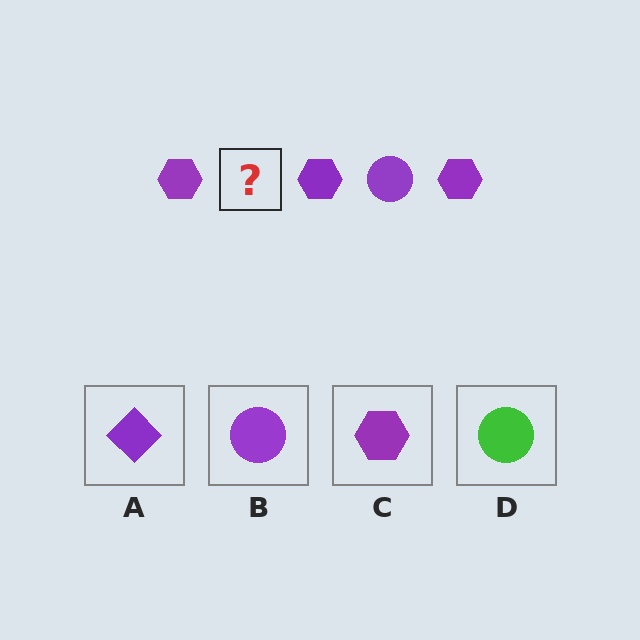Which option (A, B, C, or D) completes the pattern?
B.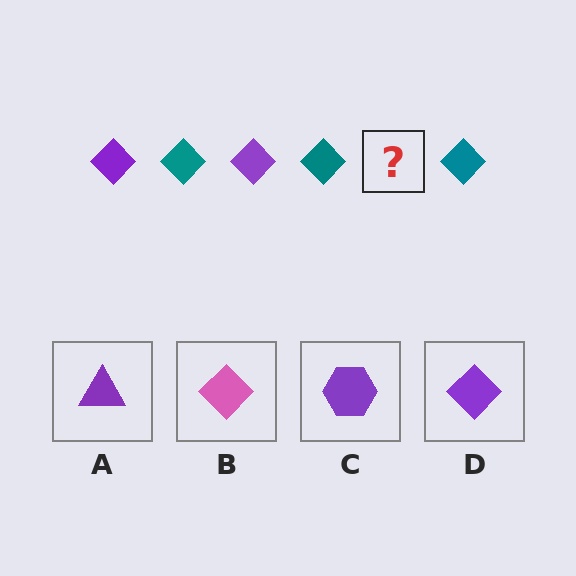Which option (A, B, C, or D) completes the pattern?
D.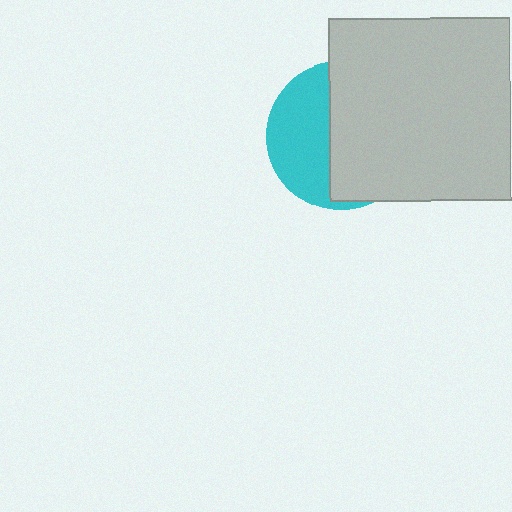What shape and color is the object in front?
The object in front is a light gray square.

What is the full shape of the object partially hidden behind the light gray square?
The partially hidden object is a cyan circle.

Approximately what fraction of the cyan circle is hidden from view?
Roughly 59% of the cyan circle is hidden behind the light gray square.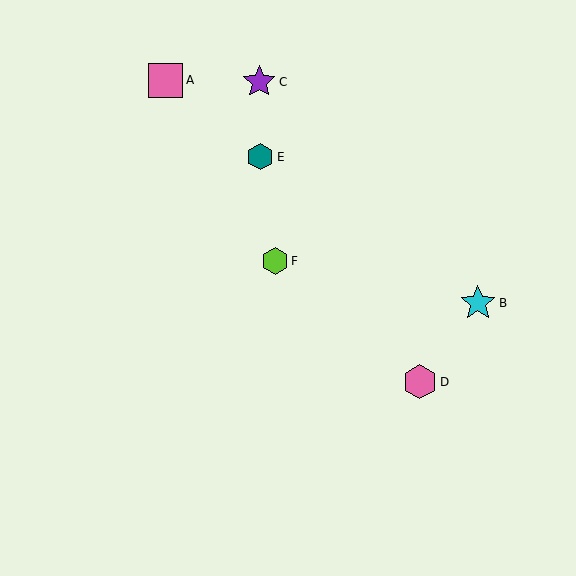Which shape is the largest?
The cyan star (labeled B) is the largest.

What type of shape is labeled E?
Shape E is a teal hexagon.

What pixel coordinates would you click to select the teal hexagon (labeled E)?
Click at (260, 157) to select the teal hexagon E.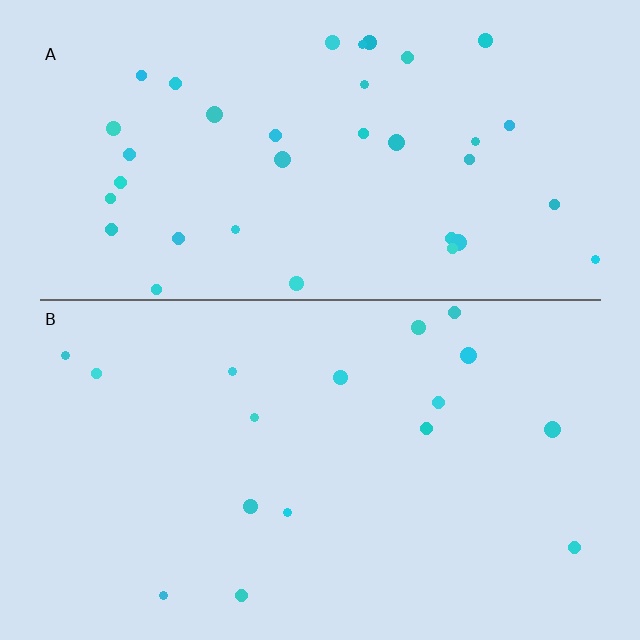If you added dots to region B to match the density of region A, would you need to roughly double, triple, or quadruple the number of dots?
Approximately double.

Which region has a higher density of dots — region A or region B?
A (the top).